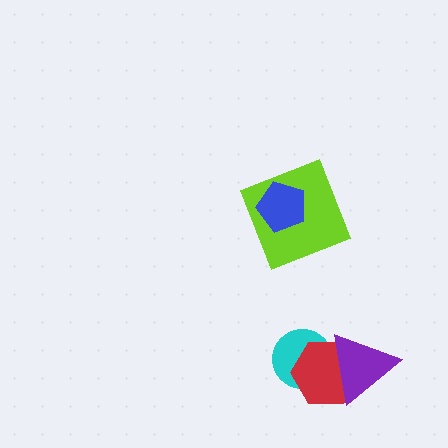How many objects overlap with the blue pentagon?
1 object overlaps with the blue pentagon.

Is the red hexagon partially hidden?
Yes, it is partially covered by another shape.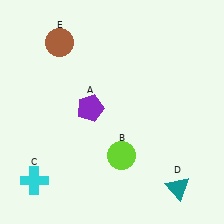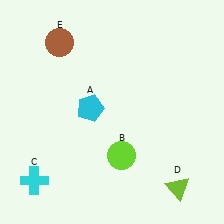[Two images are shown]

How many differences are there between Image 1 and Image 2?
There are 2 differences between the two images.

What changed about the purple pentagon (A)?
In Image 1, A is purple. In Image 2, it changed to cyan.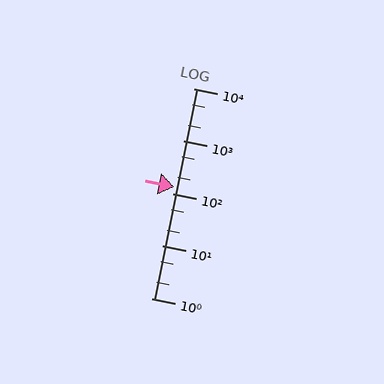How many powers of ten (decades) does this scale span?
The scale spans 4 decades, from 1 to 10000.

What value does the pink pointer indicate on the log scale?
The pointer indicates approximately 130.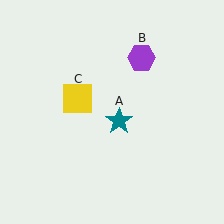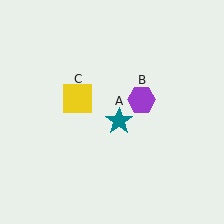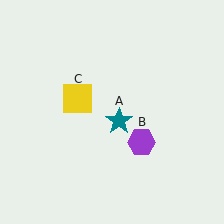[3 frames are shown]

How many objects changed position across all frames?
1 object changed position: purple hexagon (object B).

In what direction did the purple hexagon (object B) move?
The purple hexagon (object B) moved down.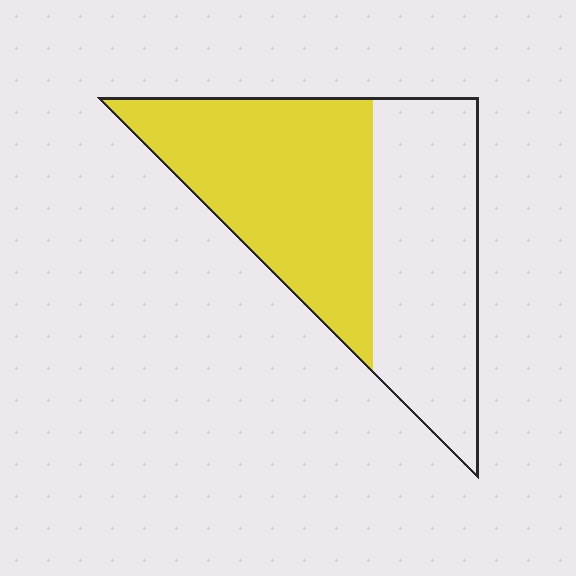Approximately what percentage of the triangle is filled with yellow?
Approximately 50%.